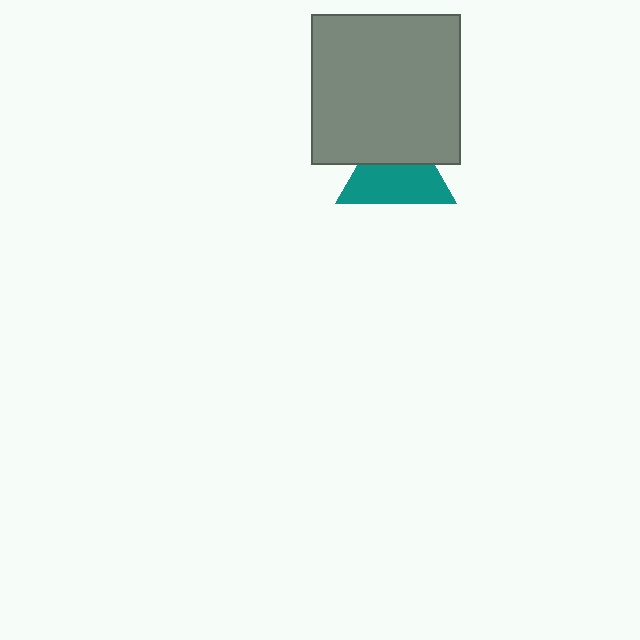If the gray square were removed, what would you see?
You would see the complete teal triangle.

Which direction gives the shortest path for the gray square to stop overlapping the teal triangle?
Moving up gives the shortest separation.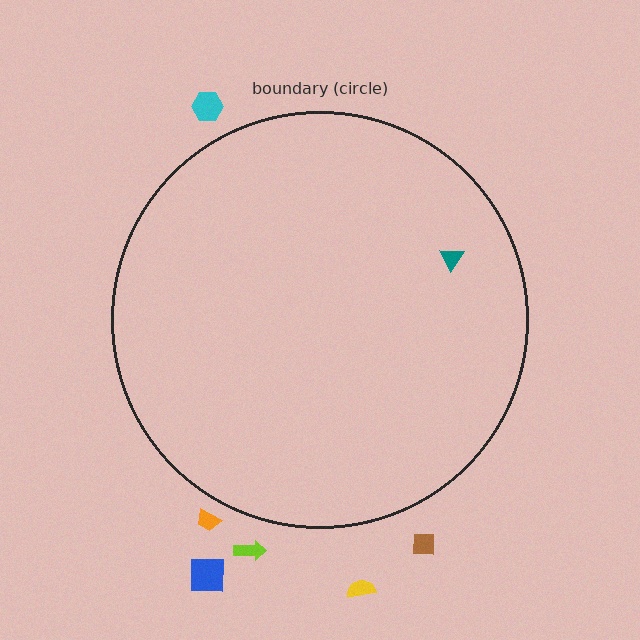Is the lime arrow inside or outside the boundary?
Outside.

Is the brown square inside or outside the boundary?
Outside.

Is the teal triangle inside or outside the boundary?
Inside.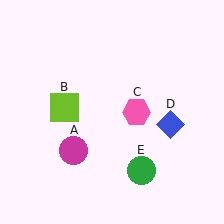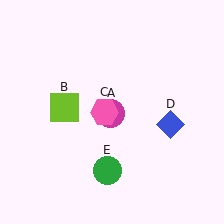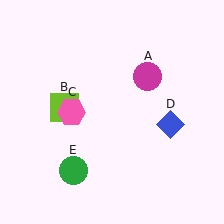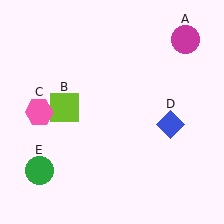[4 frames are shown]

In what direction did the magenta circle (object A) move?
The magenta circle (object A) moved up and to the right.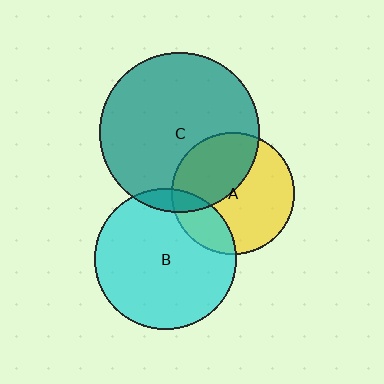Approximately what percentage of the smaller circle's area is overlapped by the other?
Approximately 20%.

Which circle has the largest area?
Circle C (teal).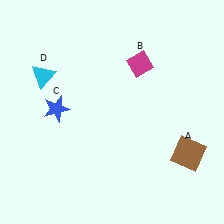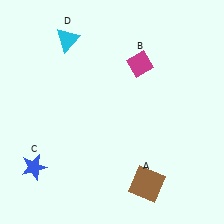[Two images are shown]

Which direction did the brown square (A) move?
The brown square (A) moved left.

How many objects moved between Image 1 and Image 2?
3 objects moved between the two images.